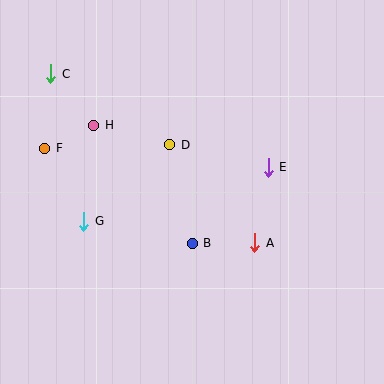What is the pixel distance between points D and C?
The distance between D and C is 139 pixels.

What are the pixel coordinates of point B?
Point B is at (192, 243).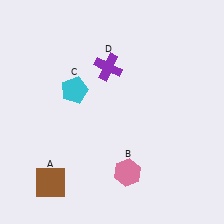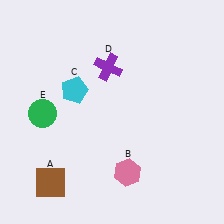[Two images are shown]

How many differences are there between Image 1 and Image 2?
There is 1 difference between the two images.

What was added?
A green circle (E) was added in Image 2.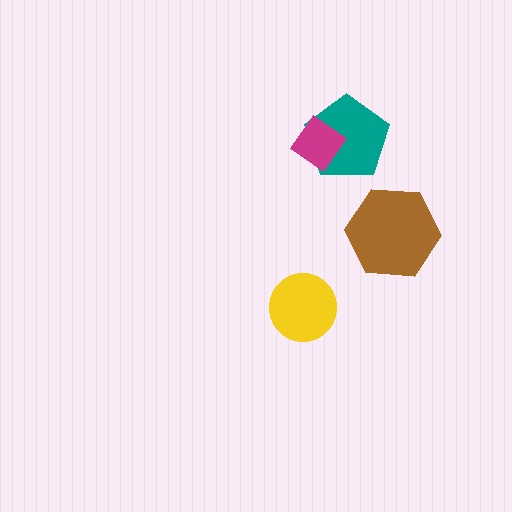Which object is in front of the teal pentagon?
The magenta diamond is in front of the teal pentagon.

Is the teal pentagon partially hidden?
Yes, it is partially covered by another shape.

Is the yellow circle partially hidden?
No, no other shape covers it.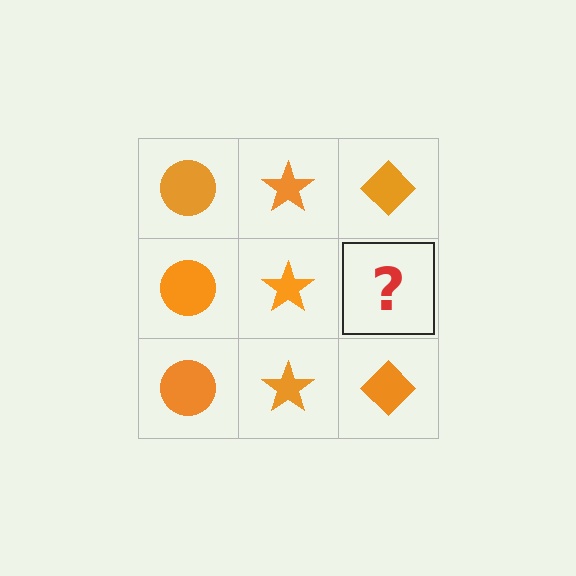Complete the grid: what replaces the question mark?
The question mark should be replaced with an orange diamond.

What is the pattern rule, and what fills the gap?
The rule is that each column has a consistent shape. The gap should be filled with an orange diamond.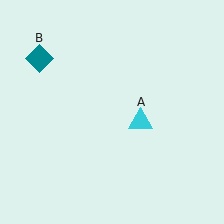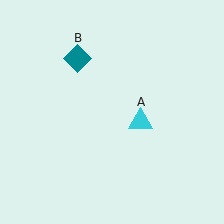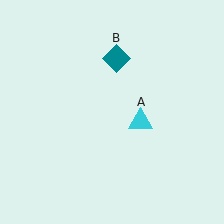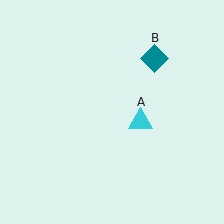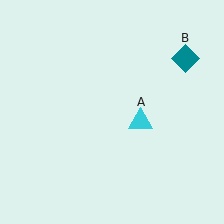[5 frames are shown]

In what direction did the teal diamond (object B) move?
The teal diamond (object B) moved right.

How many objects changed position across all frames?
1 object changed position: teal diamond (object B).